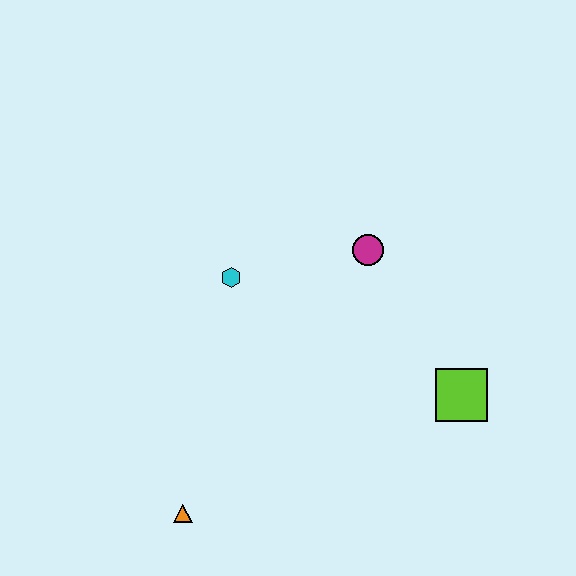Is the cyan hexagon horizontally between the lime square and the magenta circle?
No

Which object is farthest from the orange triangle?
The magenta circle is farthest from the orange triangle.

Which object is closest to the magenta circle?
The cyan hexagon is closest to the magenta circle.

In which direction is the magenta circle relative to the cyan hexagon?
The magenta circle is to the right of the cyan hexagon.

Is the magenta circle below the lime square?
No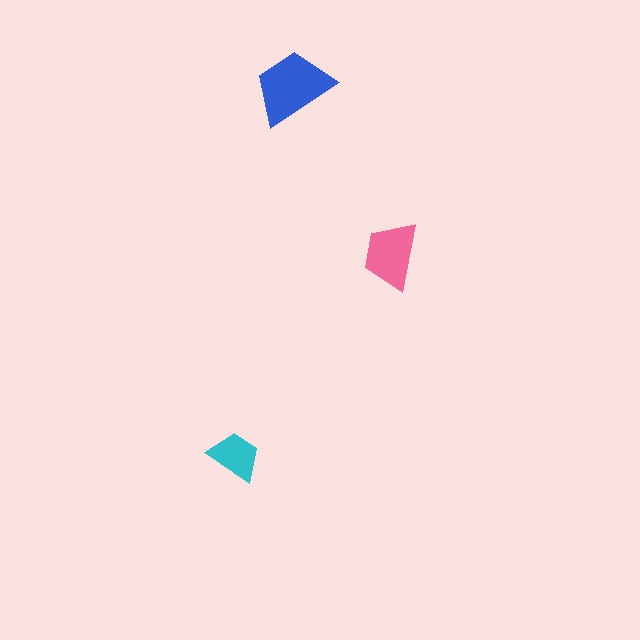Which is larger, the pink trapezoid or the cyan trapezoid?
The pink one.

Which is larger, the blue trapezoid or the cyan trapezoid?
The blue one.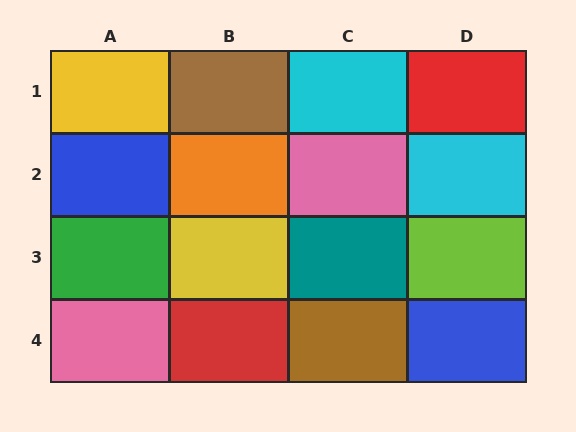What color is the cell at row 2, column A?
Blue.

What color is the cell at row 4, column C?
Brown.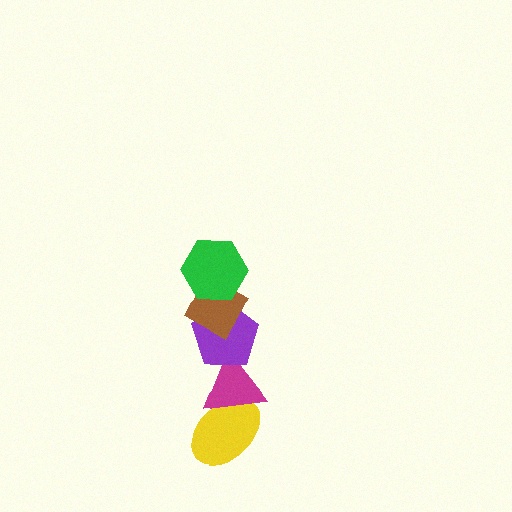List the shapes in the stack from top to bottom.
From top to bottom: the green hexagon, the brown diamond, the purple pentagon, the magenta triangle, the yellow ellipse.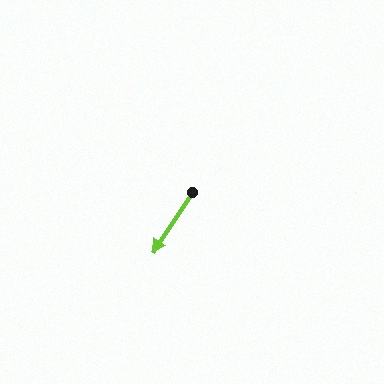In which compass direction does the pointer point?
Southwest.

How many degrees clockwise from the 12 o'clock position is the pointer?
Approximately 213 degrees.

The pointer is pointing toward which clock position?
Roughly 7 o'clock.